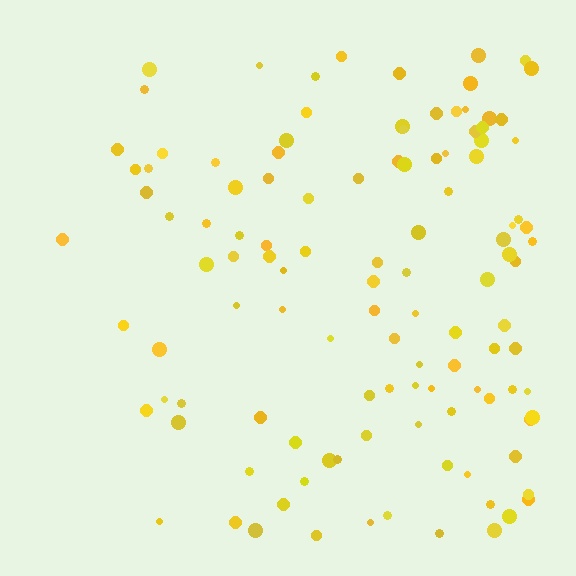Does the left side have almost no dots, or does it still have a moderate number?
Still a moderate number, just noticeably fewer than the right.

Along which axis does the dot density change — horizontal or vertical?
Horizontal.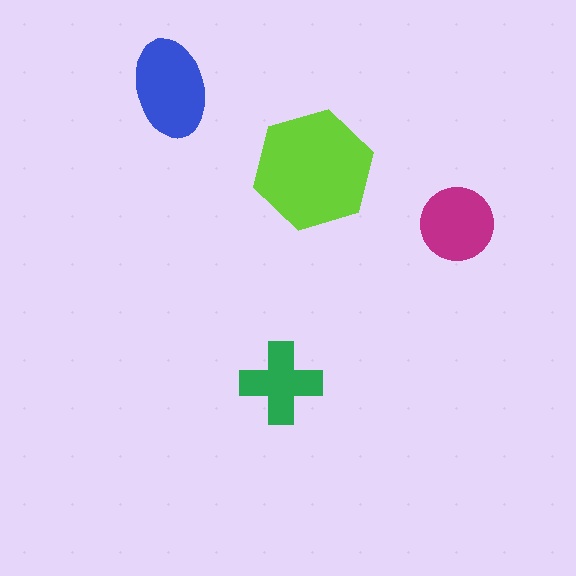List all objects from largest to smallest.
The lime hexagon, the blue ellipse, the magenta circle, the green cross.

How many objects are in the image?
There are 4 objects in the image.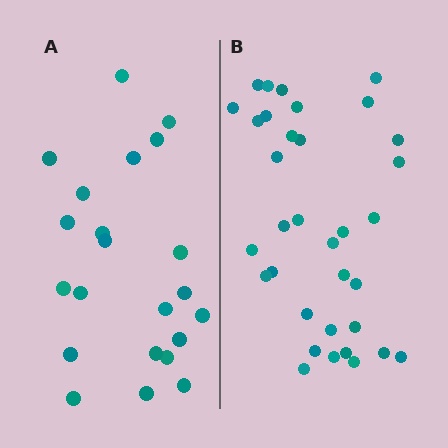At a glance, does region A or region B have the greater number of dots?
Region B (the right region) has more dots.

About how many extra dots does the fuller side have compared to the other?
Region B has roughly 12 or so more dots than region A.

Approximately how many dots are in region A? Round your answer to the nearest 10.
About 20 dots. (The exact count is 22, which rounds to 20.)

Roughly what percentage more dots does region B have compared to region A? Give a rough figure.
About 55% more.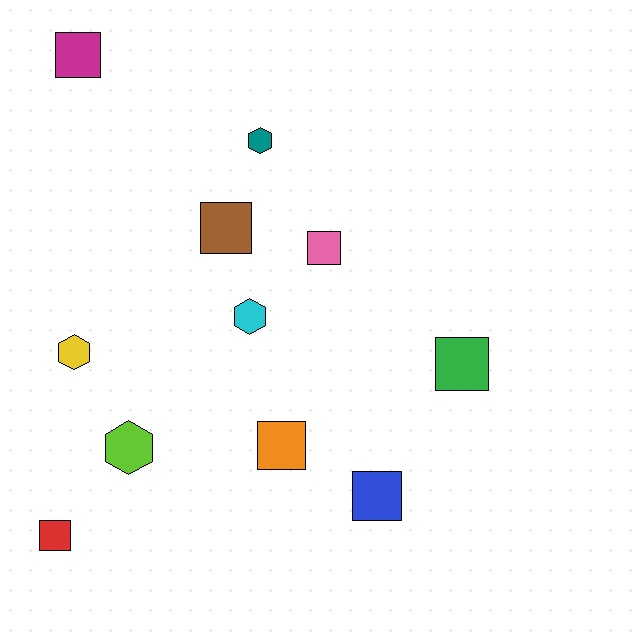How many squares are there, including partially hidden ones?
There are 7 squares.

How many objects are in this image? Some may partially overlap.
There are 11 objects.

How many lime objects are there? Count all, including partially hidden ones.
There is 1 lime object.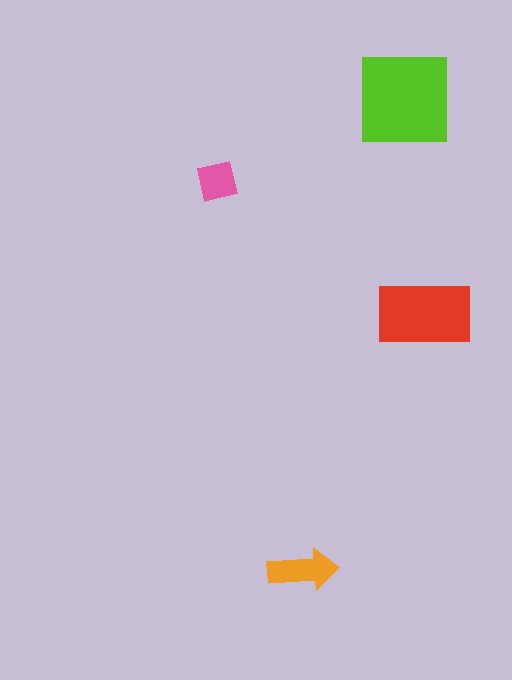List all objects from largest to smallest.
The lime square, the red rectangle, the orange arrow, the pink square.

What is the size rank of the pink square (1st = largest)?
4th.